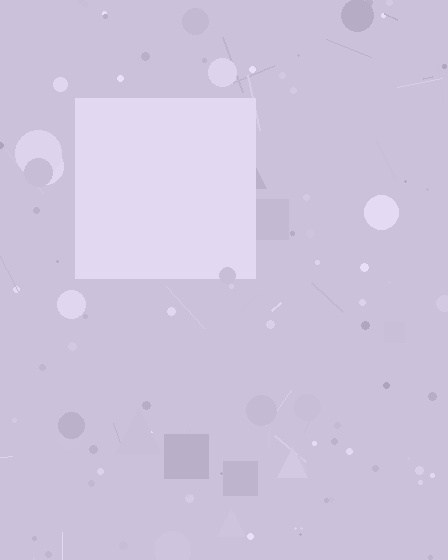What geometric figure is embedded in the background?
A square is embedded in the background.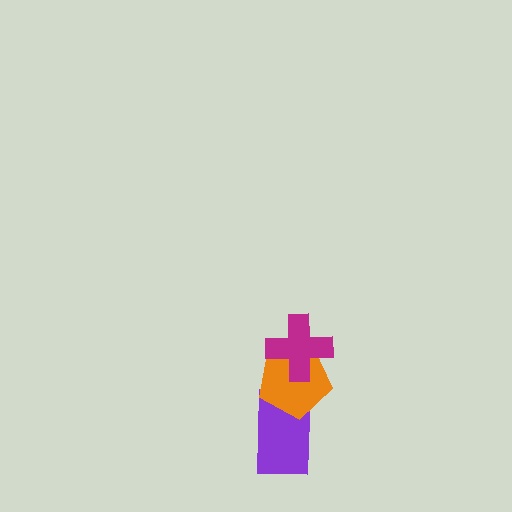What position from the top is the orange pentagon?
The orange pentagon is 2nd from the top.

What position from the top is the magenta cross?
The magenta cross is 1st from the top.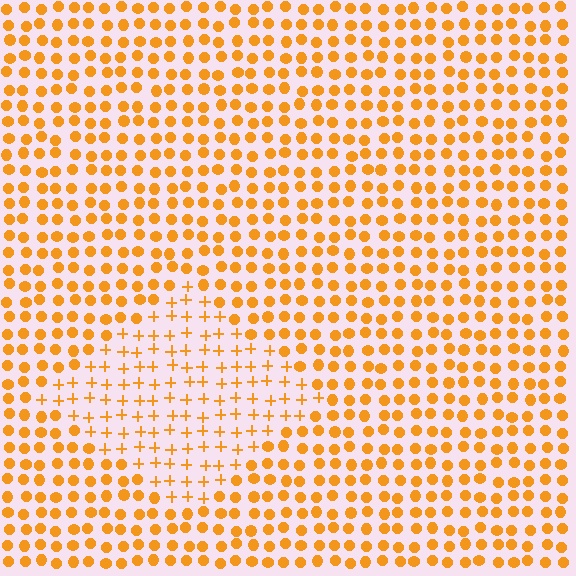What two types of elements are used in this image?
The image uses plus signs inside the diamond region and circles outside it.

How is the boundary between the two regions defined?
The boundary is defined by a change in element shape: plus signs inside vs. circles outside. All elements share the same color and spacing.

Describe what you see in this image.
The image is filled with small orange elements arranged in a uniform grid. A diamond-shaped region contains plus signs, while the surrounding area contains circles. The boundary is defined purely by the change in element shape.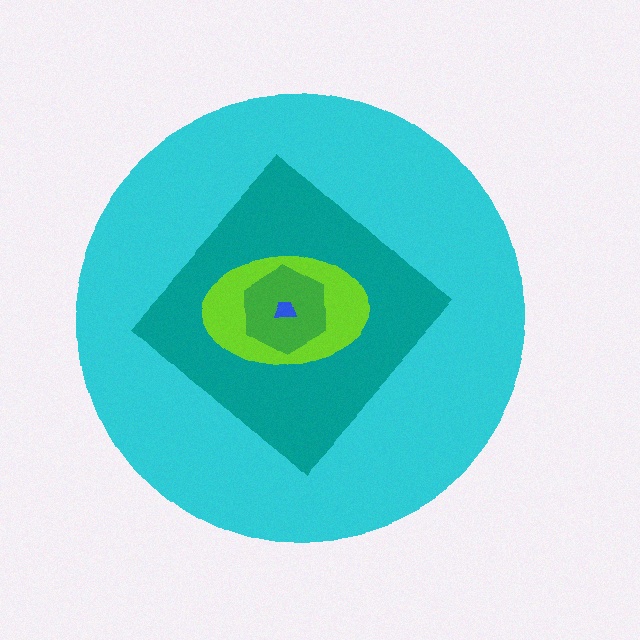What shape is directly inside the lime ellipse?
The green hexagon.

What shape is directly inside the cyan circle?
The teal diamond.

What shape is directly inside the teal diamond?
The lime ellipse.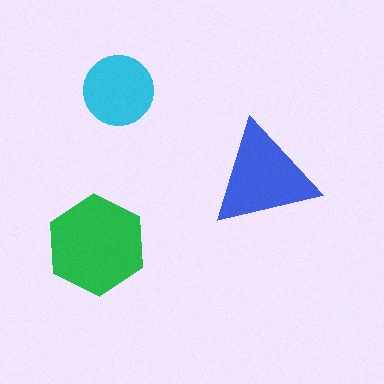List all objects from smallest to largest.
The cyan circle, the blue triangle, the green hexagon.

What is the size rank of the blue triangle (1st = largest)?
2nd.